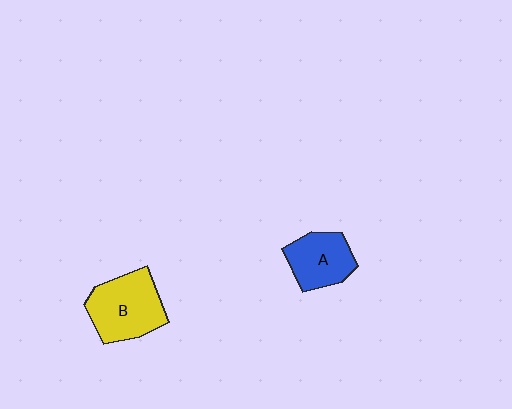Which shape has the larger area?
Shape B (yellow).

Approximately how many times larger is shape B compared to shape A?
Approximately 1.4 times.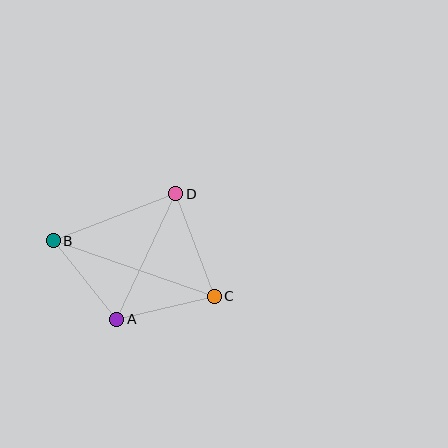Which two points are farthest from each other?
Points B and C are farthest from each other.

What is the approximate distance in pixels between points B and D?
The distance between B and D is approximately 131 pixels.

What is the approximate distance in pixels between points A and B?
The distance between A and B is approximately 101 pixels.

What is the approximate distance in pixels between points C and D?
The distance between C and D is approximately 110 pixels.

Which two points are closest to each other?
Points A and C are closest to each other.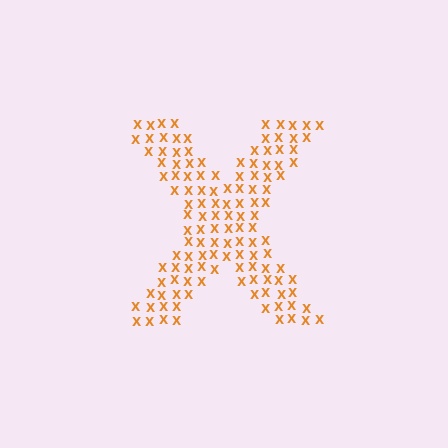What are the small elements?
The small elements are letter X's.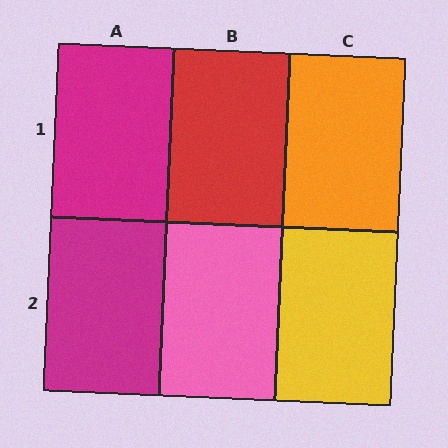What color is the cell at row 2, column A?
Magenta.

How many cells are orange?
1 cell is orange.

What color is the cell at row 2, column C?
Yellow.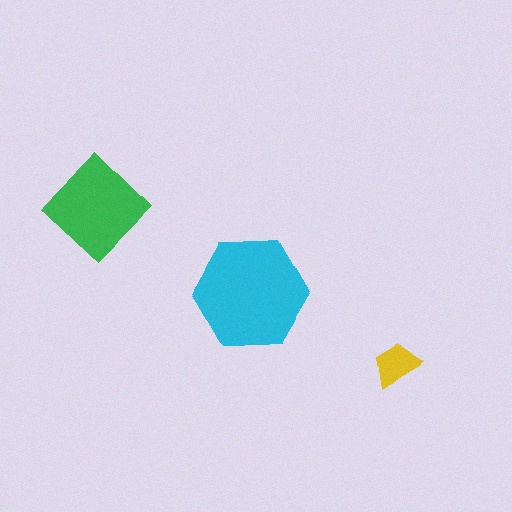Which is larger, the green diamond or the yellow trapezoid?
The green diamond.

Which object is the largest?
The cyan hexagon.